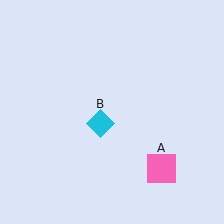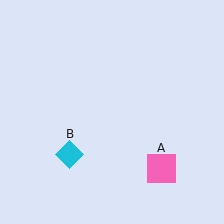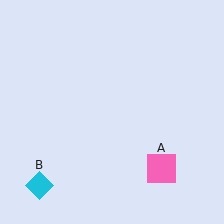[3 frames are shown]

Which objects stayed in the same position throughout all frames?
Pink square (object A) remained stationary.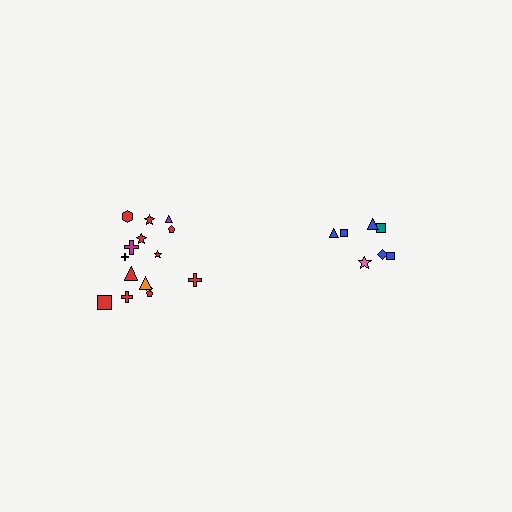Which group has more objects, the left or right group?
The left group.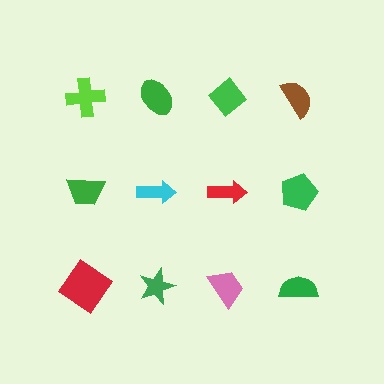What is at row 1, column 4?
A brown semicircle.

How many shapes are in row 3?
4 shapes.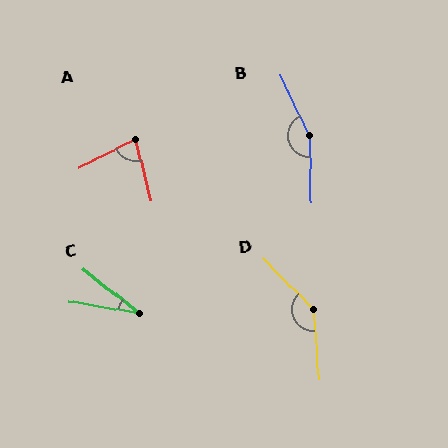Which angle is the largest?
B, at approximately 155 degrees.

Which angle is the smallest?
C, at approximately 29 degrees.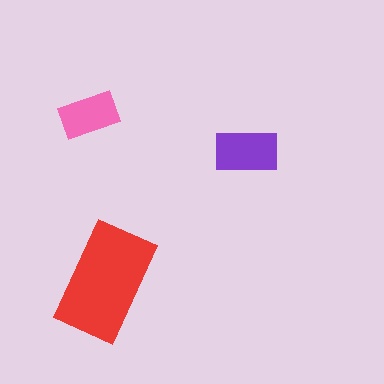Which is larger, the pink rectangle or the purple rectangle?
The purple one.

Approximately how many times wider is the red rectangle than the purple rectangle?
About 2 times wider.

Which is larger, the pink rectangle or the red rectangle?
The red one.